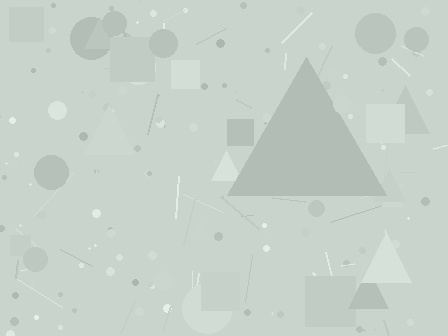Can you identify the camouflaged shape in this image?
The camouflaged shape is a triangle.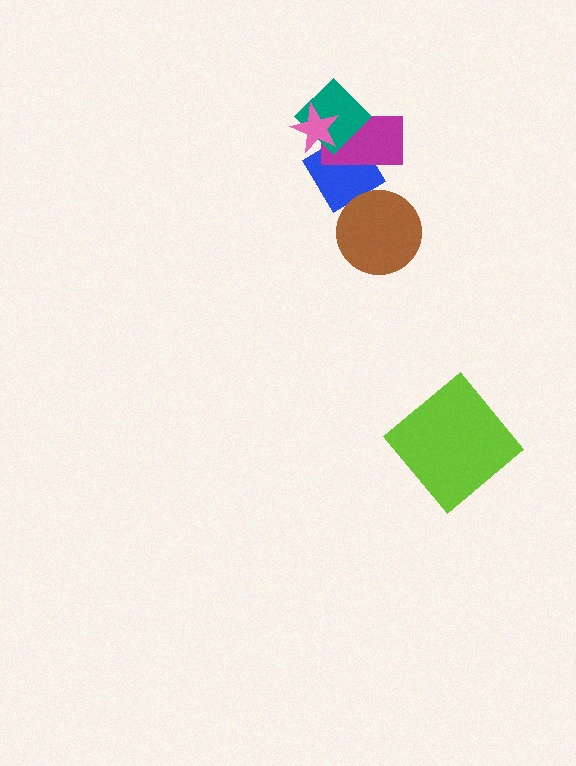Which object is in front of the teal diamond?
The pink star is in front of the teal diamond.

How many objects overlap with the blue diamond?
3 objects overlap with the blue diamond.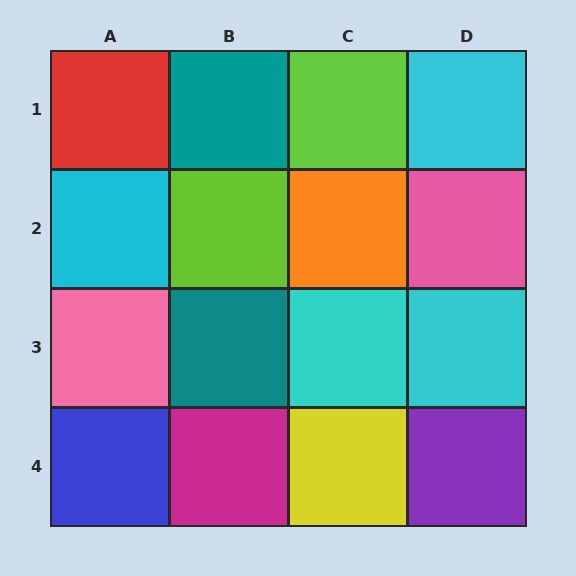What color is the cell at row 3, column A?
Pink.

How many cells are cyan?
4 cells are cyan.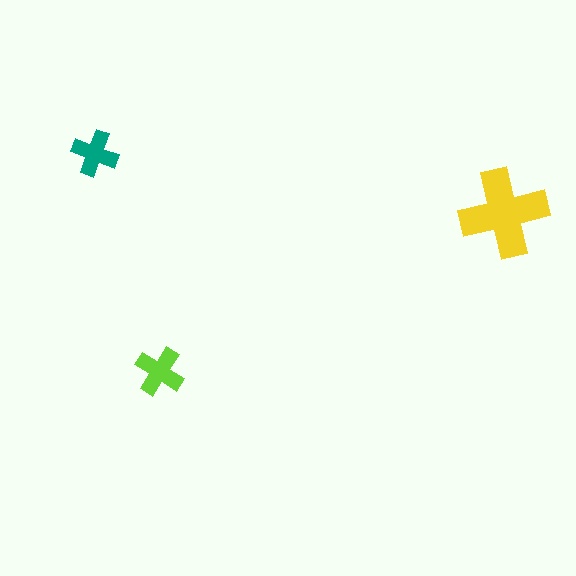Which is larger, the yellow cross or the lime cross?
The yellow one.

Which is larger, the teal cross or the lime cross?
The lime one.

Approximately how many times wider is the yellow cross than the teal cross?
About 2 times wider.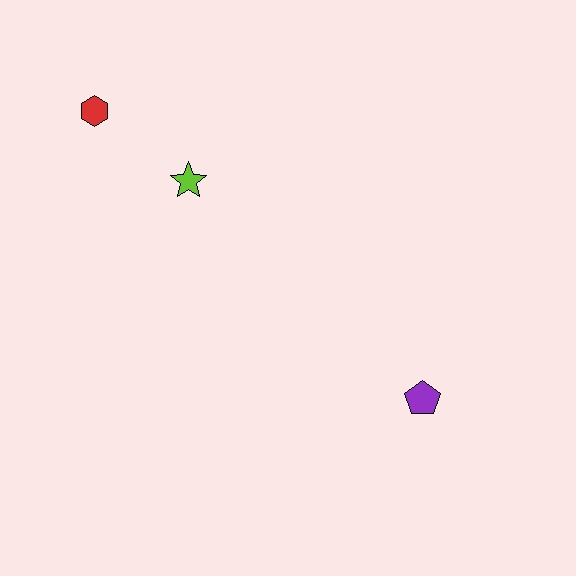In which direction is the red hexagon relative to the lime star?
The red hexagon is to the left of the lime star.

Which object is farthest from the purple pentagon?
The red hexagon is farthest from the purple pentagon.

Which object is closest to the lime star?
The red hexagon is closest to the lime star.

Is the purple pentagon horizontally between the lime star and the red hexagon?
No